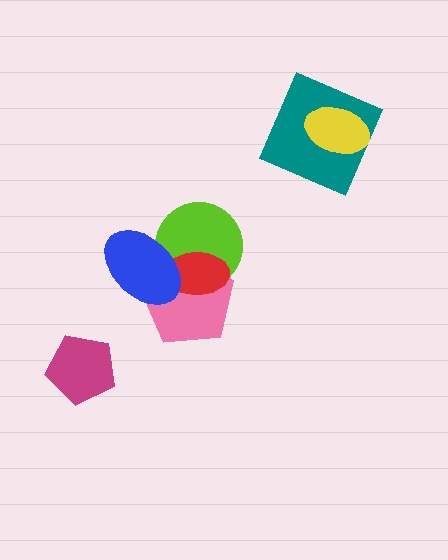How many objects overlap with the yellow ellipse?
1 object overlaps with the yellow ellipse.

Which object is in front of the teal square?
The yellow ellipse is in front of the teal square.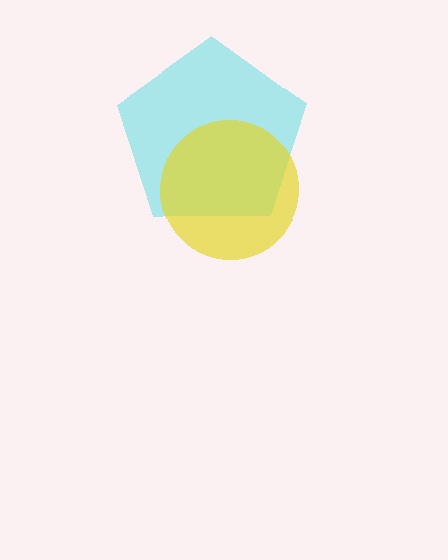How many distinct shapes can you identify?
There are 2 distinct shapes: a cyan pentagon, a yellow circle.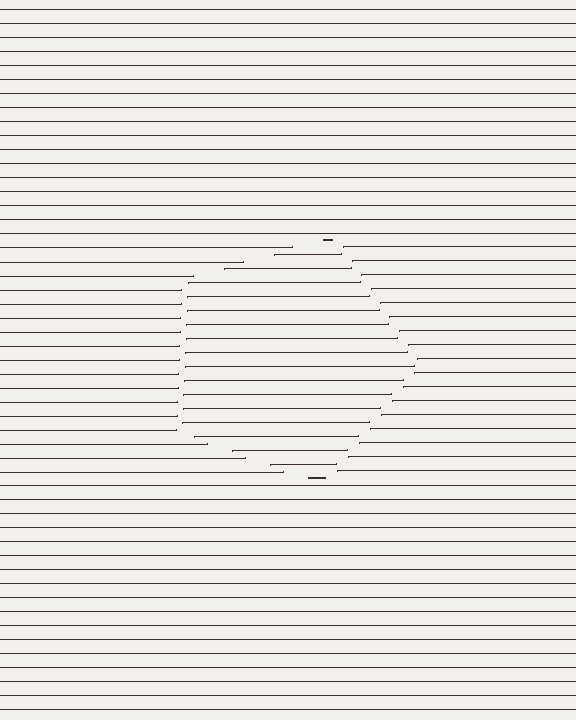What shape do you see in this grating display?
An illusory pentagon. The interior of the shape contains the same grating, shifted by half a period — the contour is defined by the phase discontinuity where line-ends from the inner and outer gratings abut.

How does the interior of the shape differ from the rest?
The interior of the shape contains the same grating, shifted by half a period — the contour is defined by the phase discontinuity where line-ends from the inner and outer gratings abut.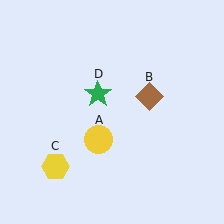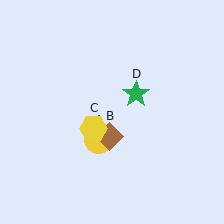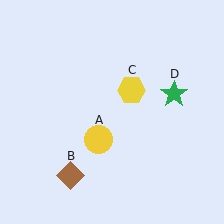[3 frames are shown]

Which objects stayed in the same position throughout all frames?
Yellow circle (object A) remained stationary.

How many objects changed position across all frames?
3 objects changed position: brown diamond (object B), yellow hexagon (object C), green star (object D).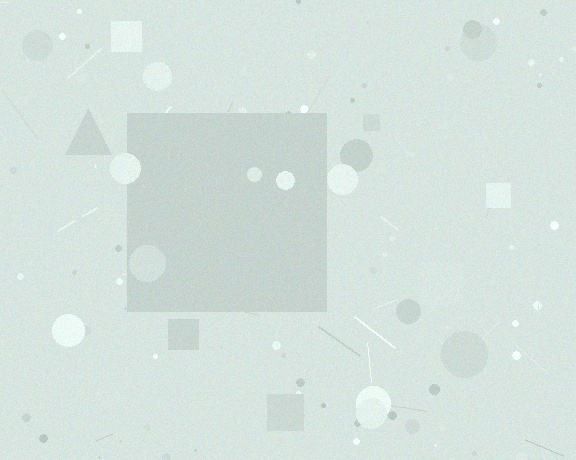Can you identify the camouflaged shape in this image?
The camouflaged shape is a square.